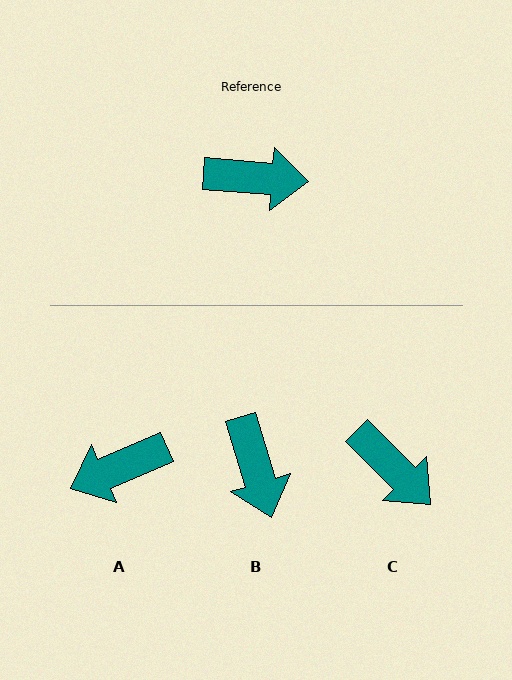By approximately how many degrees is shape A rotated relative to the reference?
Approximately 153 degrees clockwise.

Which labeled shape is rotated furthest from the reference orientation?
A, about 153 degrees away.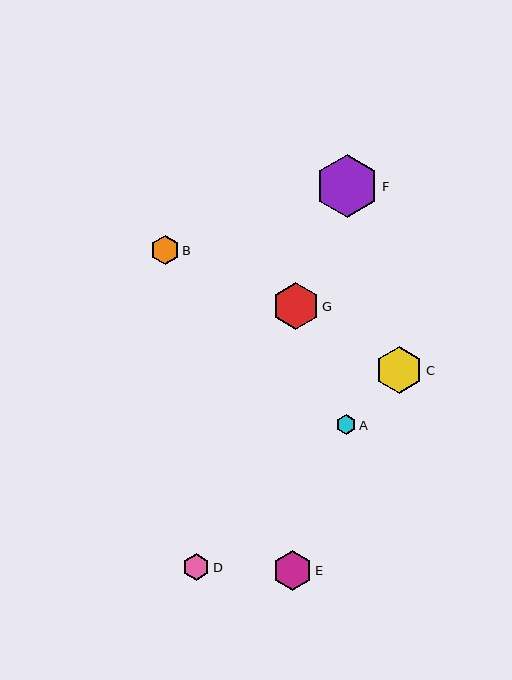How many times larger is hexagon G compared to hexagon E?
Hexagon G is approximately 1.2 times the size of hexagon E.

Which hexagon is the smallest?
Hexagon A is the smallest with a size of approximately 20 pixels.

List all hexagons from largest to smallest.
From largest to smallest: F, C, G, E, B, D, A.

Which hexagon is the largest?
Hexagon F is the largest with a size of approximately 64 pixels.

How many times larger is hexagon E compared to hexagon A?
Hexagon E is approximately 2.0 times the size of hexagon A.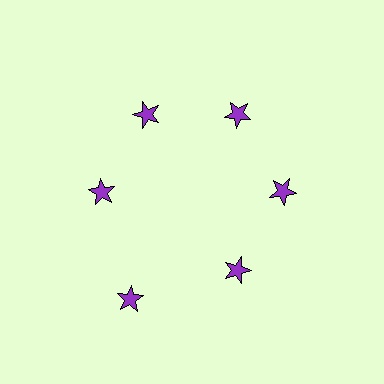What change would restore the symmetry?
The symmetry would be restored by moving it inward, back onto the ring so that all 6 stars sit at equal angles and equal distance from the center.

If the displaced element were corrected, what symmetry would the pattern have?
It would have 6-fold rotational symmetry — the pattern would map onto itself every 60 degrees.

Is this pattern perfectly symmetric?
No. The 6 purple stars are arranged in a ring, but one element near the 7 o'clock position is pushed outward from the center, breaking the 6-fold rotational symmetry.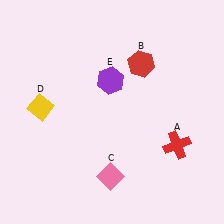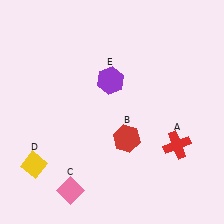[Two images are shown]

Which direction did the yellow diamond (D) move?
The yellow diamond (D) moved down.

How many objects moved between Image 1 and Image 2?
3 objects moved between the two images.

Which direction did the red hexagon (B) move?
The red hexagon (B) moved down.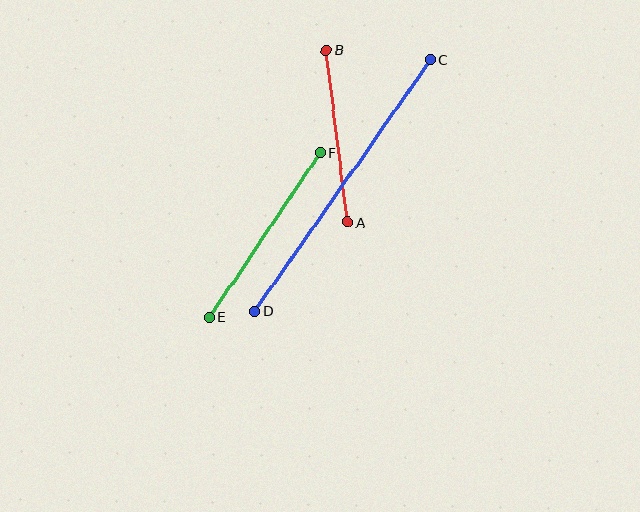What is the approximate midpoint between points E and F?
The midpoint is at approximately (265, 235) pixels.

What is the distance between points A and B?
The distance is approximately 173 pixels.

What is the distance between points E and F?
The distance is approximately 198 pixels.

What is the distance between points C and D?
The distance is approximately 307 pixels.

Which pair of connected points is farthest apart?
Points C and D are farthest apart.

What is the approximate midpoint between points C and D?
The midpoint is at approximately (343, 185) pixels.